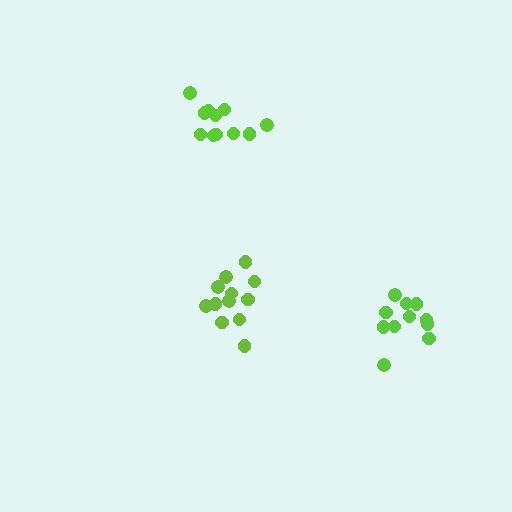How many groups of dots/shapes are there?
There are 3 groups.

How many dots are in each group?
Group 1: 11 dots, Group 2: 11 dots, Group 3: 12 dots (34 total).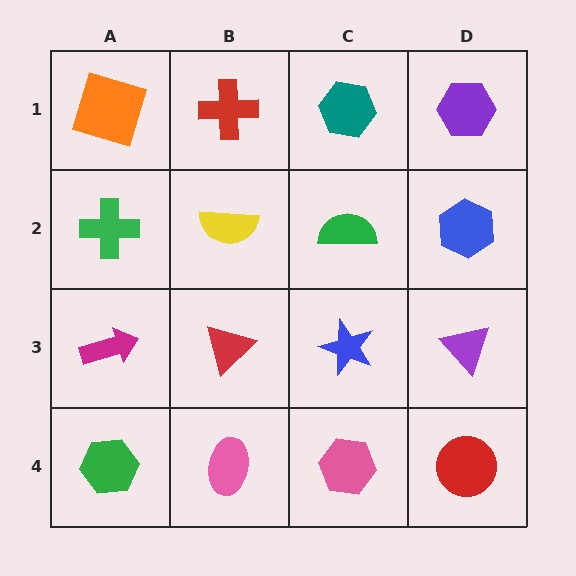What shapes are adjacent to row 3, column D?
A blue hexagon (row 2, column D), a red circle (row 4, column D), a blue star (row 3, column C).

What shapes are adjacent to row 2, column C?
A teal hexagon (row 1, column C), a blue star (row 3, column C), a yellow semicircle (row 2, column B), a blue hexagon (row 2, column D).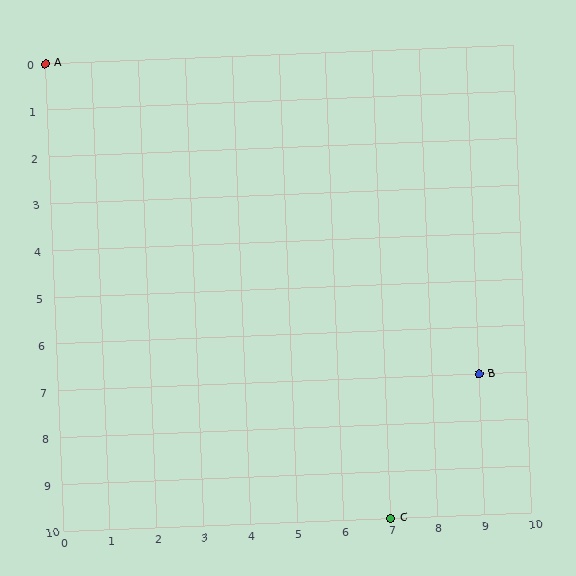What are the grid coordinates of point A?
Point A is at grid coordinates (0, 0).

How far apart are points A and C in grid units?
Points A and C are 7 columns and 10 rows apart (about 12.2 grid units diagonally).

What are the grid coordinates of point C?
Point C is at grid coordinates (7, 10).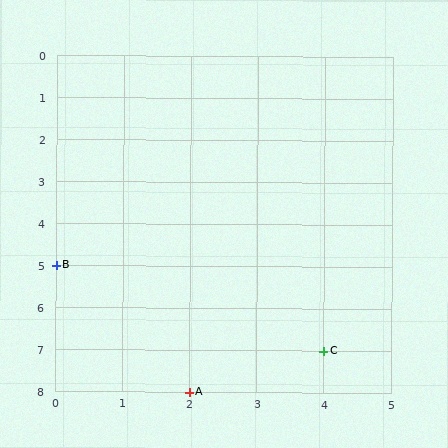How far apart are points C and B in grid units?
Points C and B are 4 columns and 2 rows apart (about 4.5 grid units diagonally).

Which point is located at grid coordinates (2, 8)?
Point A is at (2, 8).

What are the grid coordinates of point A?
Point A is at grid coordinates (2, 8).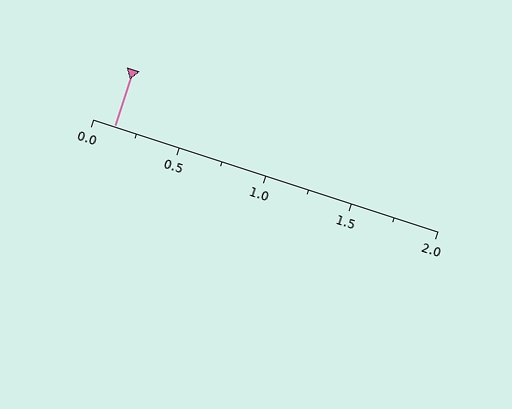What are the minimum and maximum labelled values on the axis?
The axis runs from 0.0 to 2.0.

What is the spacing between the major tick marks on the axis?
The major ticks are spaced 0.5 apart.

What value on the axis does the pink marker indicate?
The marker indicates approximately 0.12.